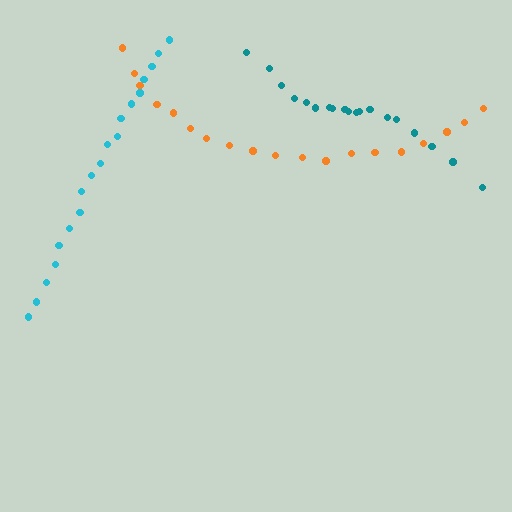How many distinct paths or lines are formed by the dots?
There are 3 distinct paths.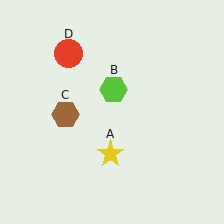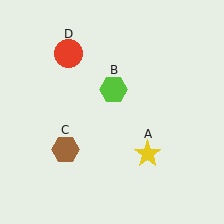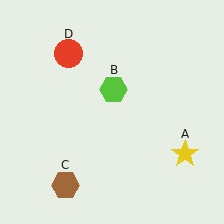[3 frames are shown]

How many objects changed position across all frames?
2 objects changed position: yellow star (object A), brown hexagon (object C).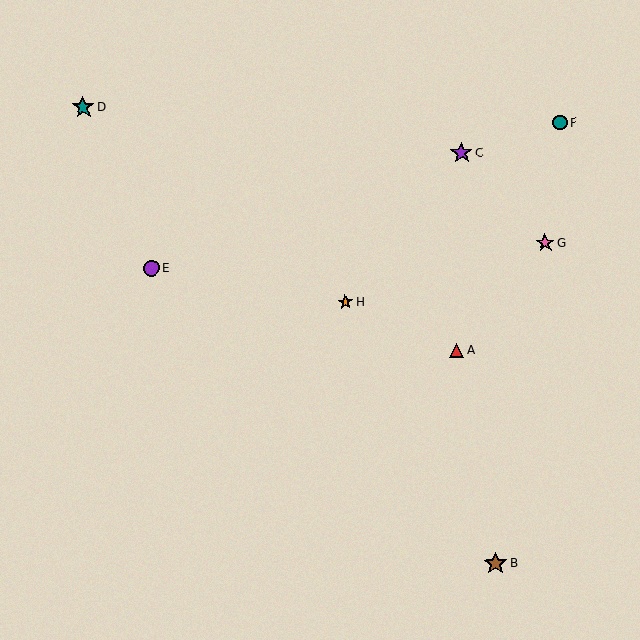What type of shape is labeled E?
Shape E is a purple circle.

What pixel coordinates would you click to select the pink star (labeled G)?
Click at (545, 243) to select the pink star G.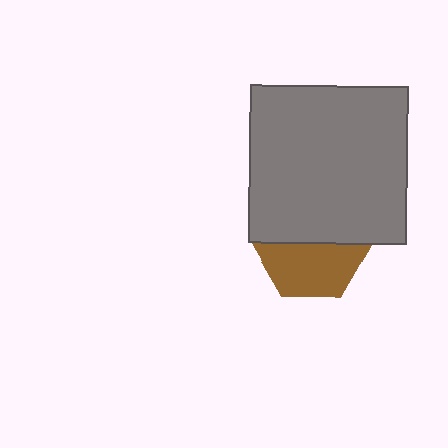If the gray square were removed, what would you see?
You would see the complete brown hexagon.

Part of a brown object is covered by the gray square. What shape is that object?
It is a hexagon.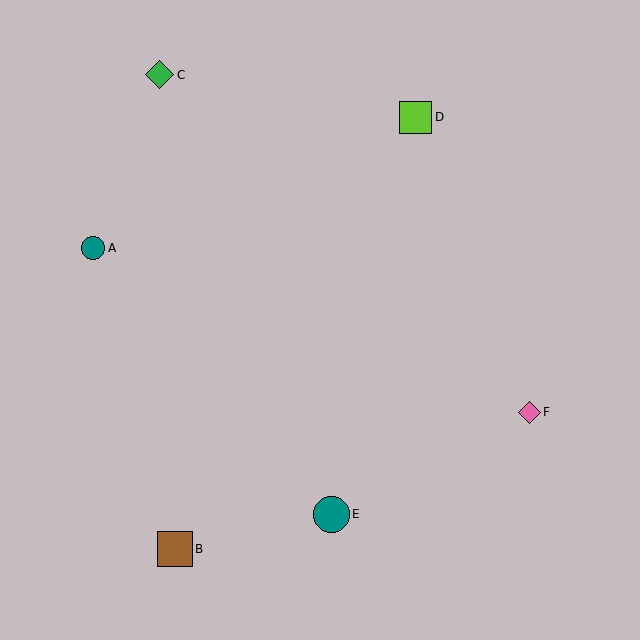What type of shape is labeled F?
Shape F is a pink diamond.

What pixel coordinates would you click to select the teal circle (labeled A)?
Click at (93, 248) to select the teal circle A.